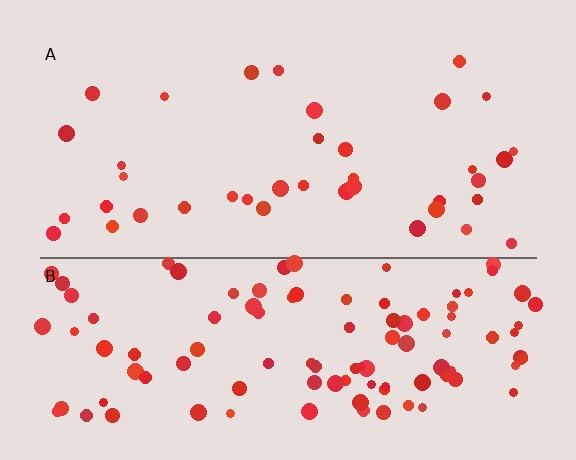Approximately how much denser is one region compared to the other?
Approximately 2.9× — region B over region A.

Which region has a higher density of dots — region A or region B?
B (the bottom).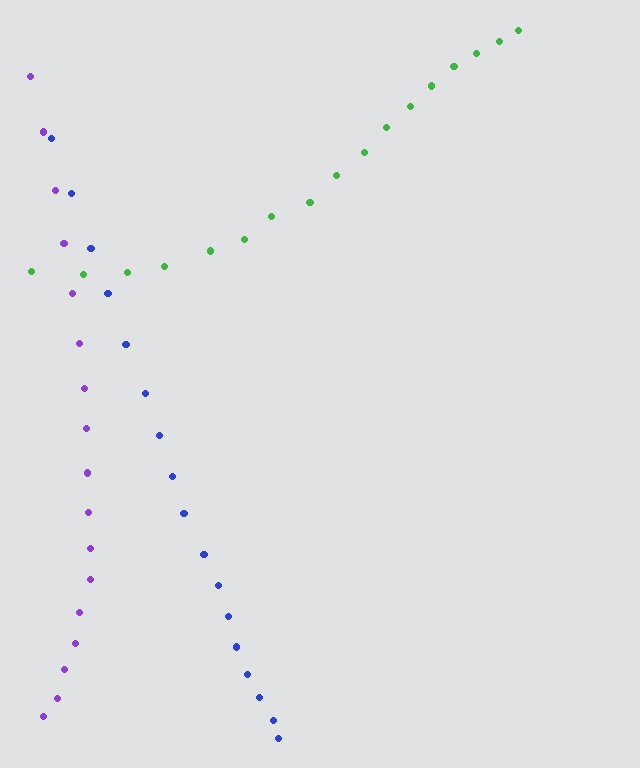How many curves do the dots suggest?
There are 3 distinct paths.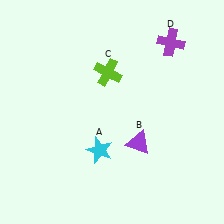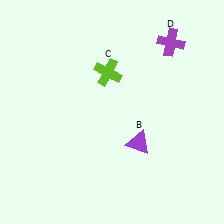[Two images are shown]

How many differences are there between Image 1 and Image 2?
There is 1 difference between the two images.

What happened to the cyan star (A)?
The cyan star (A) was removed in Image 2. It was in the bottom-left area of Image 1.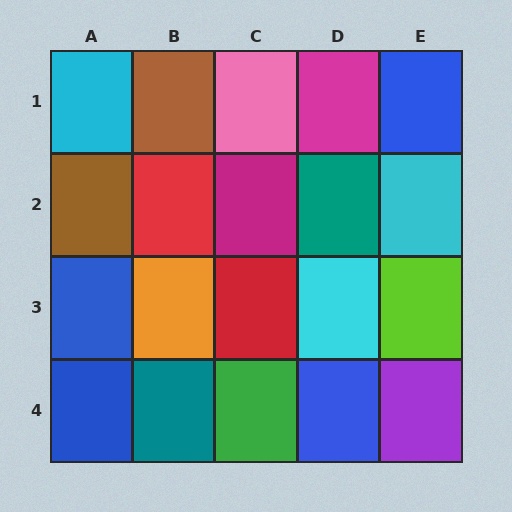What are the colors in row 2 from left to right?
Brown, red, magenta, teal, cyan.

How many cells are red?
2 cells are red.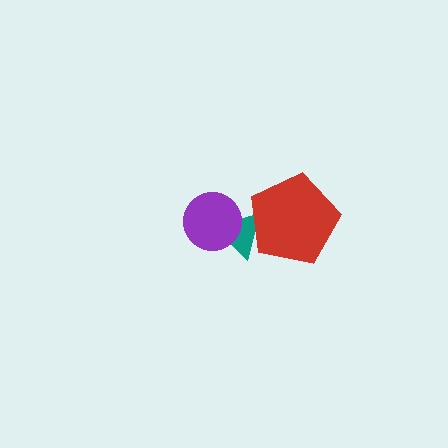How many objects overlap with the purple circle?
1 object overlaps with the purple circle.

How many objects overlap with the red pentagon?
1 object overlaps with the red pentagon.